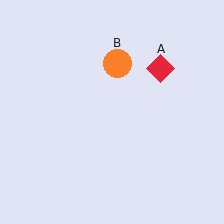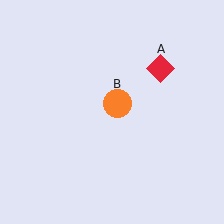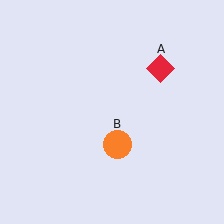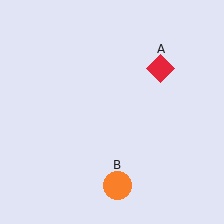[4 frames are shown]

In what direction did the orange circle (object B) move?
The orange circle (object B) moved down.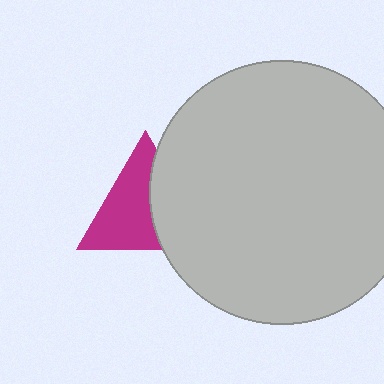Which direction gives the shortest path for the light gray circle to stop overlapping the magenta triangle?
Moving right gives the shortest separation.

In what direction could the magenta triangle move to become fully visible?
The magenta triangle could move left. That would shift it out from behind the light gray circle entirely.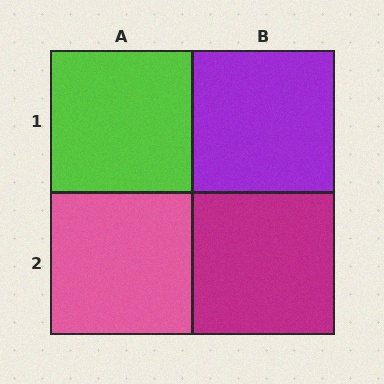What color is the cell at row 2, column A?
Pink.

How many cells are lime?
1 cell is lime.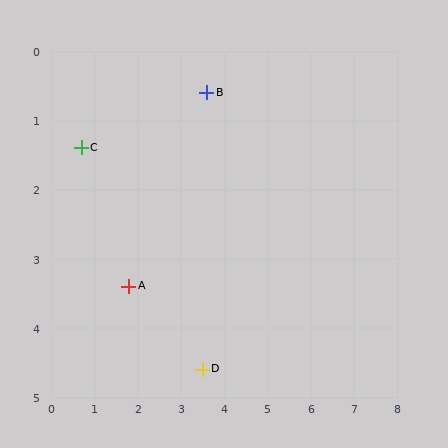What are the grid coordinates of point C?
Point C is at approximately (0.7, 1.4).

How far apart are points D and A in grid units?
Points D and A are about 2.1 grid units apart.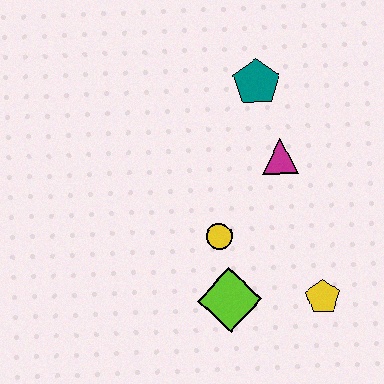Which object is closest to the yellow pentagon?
The lime diamond is closest to the yellow pentagon.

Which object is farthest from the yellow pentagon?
The teal pentagon is farthest from the yellow pentagon.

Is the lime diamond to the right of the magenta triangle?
No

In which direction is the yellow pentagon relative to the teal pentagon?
The yellow pentagon is below the teal pentagon.